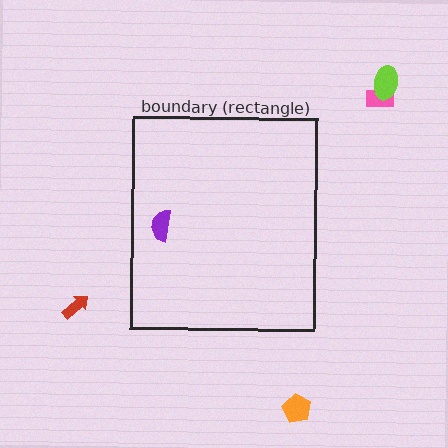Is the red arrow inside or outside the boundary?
Outside.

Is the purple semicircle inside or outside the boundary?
Inside.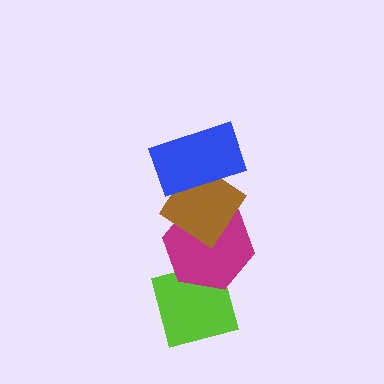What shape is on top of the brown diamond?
The blue rectangle is on top of the brown diamond.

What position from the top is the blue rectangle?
The blue rectangle is 1st from the top.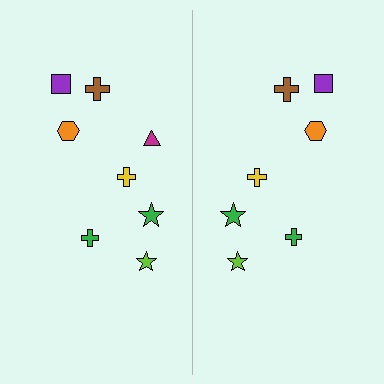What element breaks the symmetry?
A magenta triangle is missing from the right side.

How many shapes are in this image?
There are 15 shapes in this image.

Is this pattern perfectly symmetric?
No, the pattern is not perfectly symmetric. A magenta triangle is missing from the right side.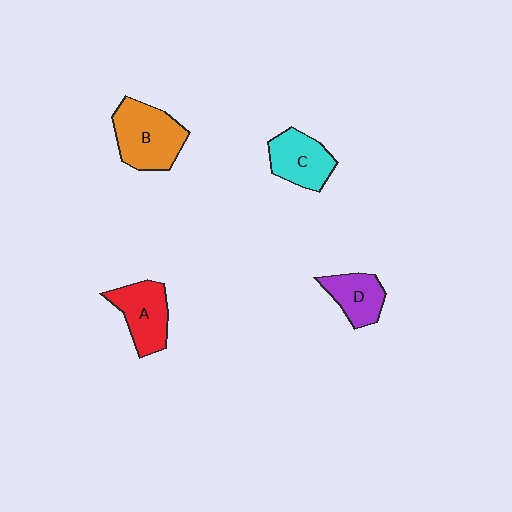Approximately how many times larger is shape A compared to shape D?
Approximately 1.3 times.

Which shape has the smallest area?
Shape D (purple).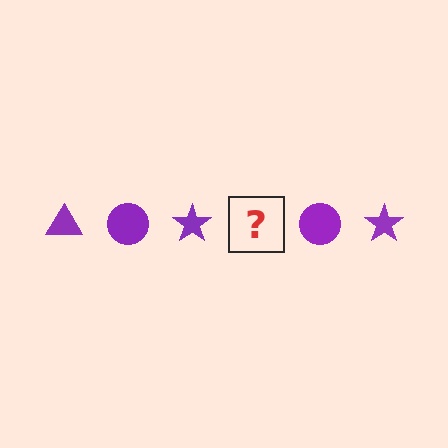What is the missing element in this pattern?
The missing element is a purple triangle.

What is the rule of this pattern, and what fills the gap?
The rule is that the pattern cycles through triangle, circle, star shapes in purple. The gap should be filled with a purple triangle.